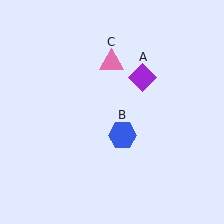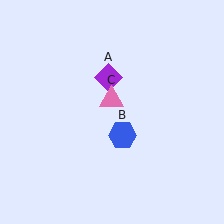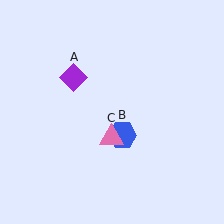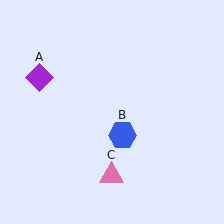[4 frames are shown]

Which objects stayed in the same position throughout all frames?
Blue hexagon (object B) remained stationary.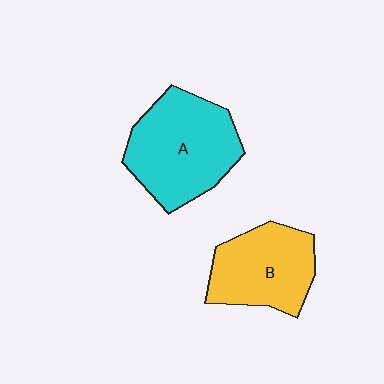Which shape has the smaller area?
Shape B (yellow).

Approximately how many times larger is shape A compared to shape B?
Approximately 1.3 times.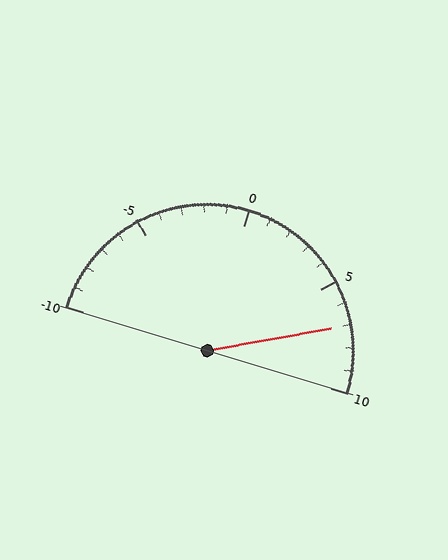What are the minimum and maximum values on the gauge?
The gauge ranges from -10 to 10.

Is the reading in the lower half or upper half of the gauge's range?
The reading is in the upper half of the range (-10 to 10).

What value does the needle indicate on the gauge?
The needle indicates approximately 7.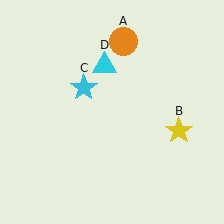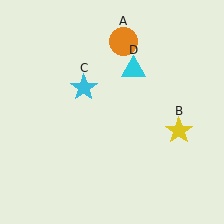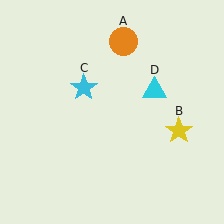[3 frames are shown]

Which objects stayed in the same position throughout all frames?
Orange circle (object A) and yellow star (object B) and cyan star (object C) remained stationary.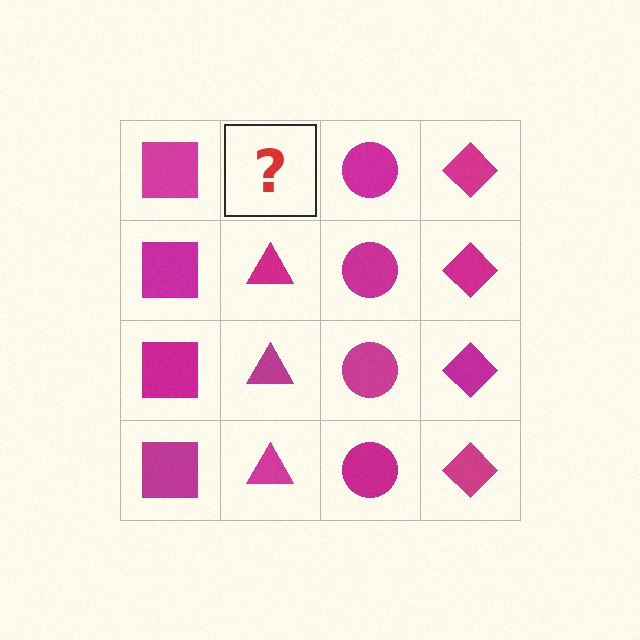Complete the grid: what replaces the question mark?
The question mark should be replaced with a magenta triangle.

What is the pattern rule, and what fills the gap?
The rule is that each column has a consistent shape. The gap should be filled with a magenta triangle.